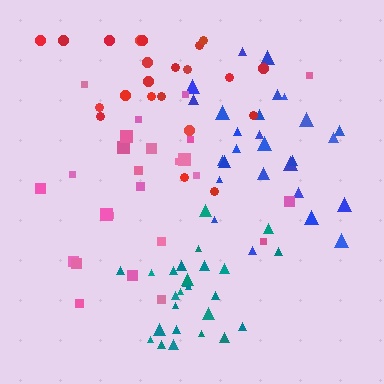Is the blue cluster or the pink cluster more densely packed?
Blue.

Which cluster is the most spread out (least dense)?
Pink.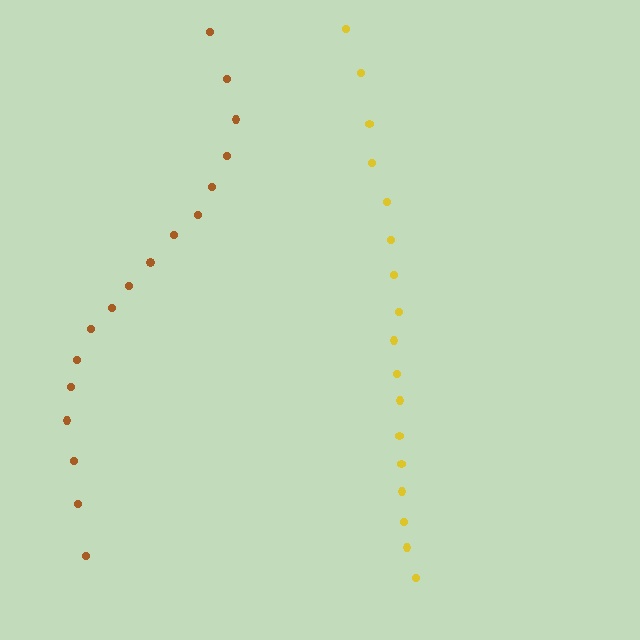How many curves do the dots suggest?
There are 2 distinct paths.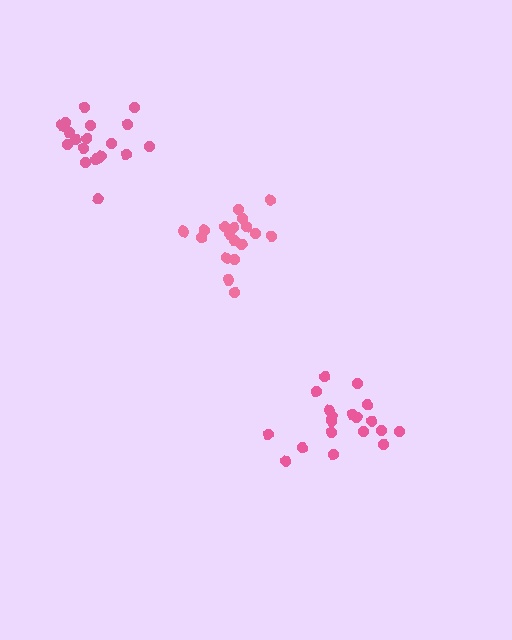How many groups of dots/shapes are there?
There are 3 groups.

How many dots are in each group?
Group 1: 19 dots, Group 2: 18 dots, Group 3: 20 dots (57 total).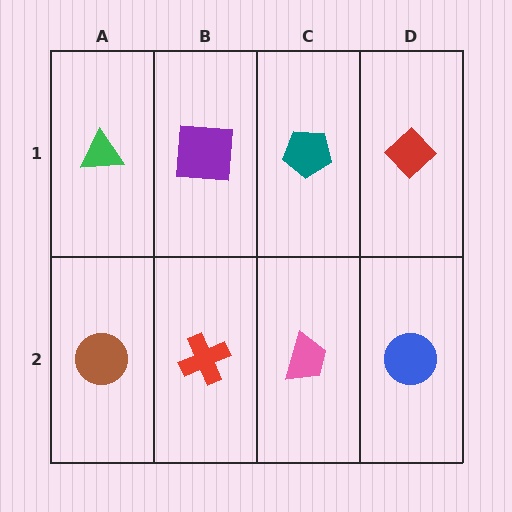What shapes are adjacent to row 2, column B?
A purple square (row 1, column B), a brown circle (row 2, column A), a pink trapezoid (row 2, column C).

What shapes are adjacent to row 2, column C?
A teal pentagon (row 1, column C), a red cross (row 2, column B), a blue circle (row 2, column D).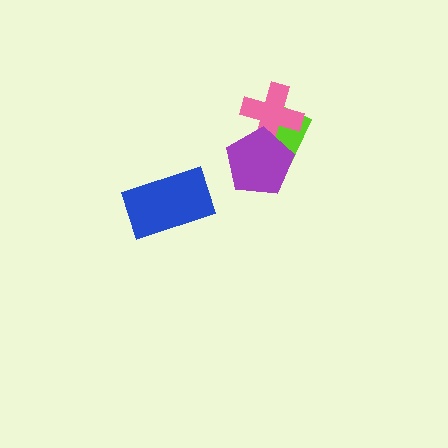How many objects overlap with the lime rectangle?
2 objects overlap with the lime rectangle.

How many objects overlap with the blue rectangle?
0 objects overlap with the blue rectangle.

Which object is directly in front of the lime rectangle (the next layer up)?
The pink cross is directly in front of the lime rectangle.